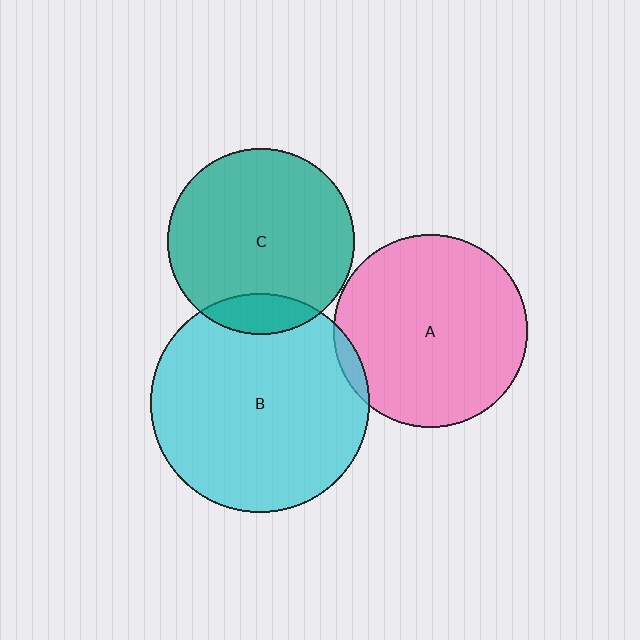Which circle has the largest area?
Circle B (cyan).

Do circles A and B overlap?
Yes.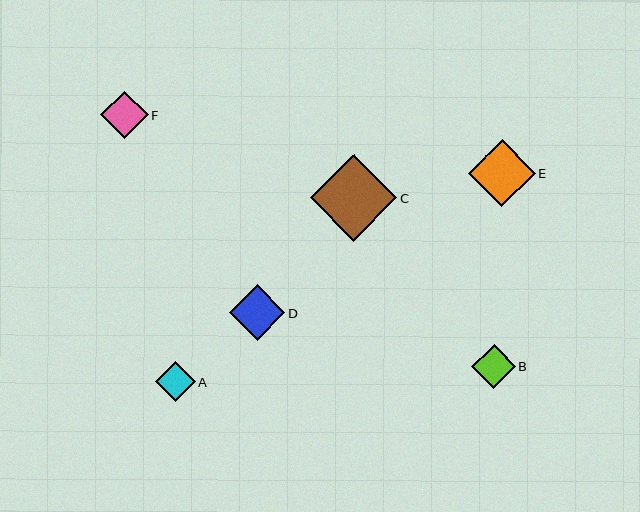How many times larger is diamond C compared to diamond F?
Diamond C is approximately 1.8 times the size of diamond F.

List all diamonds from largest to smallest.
From largest to smallest: C, E, D, F, B, A.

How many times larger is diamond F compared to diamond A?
Diamond F is approximately 1.2 times the size of diamond A.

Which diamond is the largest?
Diamond C is the largest with a size of approximately 87 pixels.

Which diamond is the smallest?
Diamond A is the smallest with a size of approximately 40 pixels.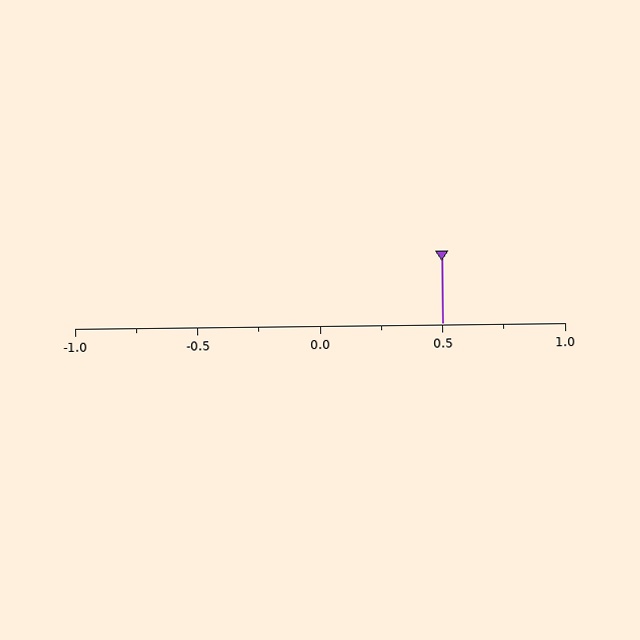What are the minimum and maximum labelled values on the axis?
The axis runs from -1.0 to 1.0.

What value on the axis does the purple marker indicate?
The marker indicates approximately 0.5.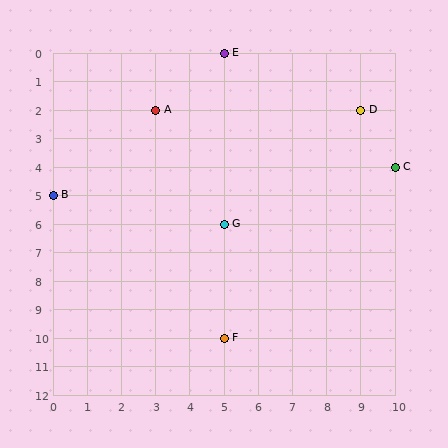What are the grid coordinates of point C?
Point C is at grid coordinates (10, 4).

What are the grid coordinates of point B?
Point B is at grid coordinates (0, 5).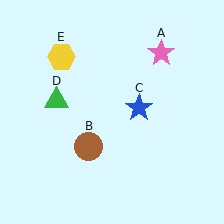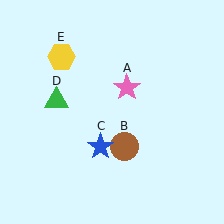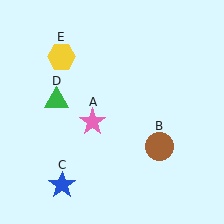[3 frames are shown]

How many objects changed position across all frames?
3 objects changed position: pink star (object A), brown circle (object B), blue star (object C).